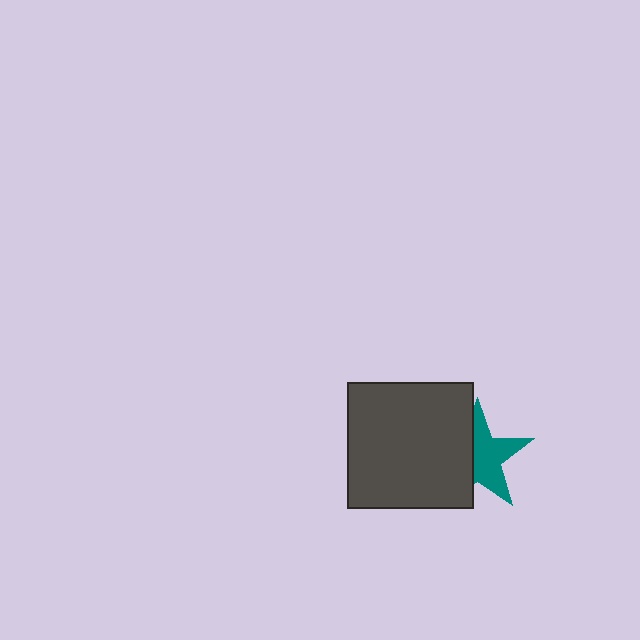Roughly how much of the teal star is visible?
About half of it is visible (roughly 57%).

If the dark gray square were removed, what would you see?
You would see the complete teal star.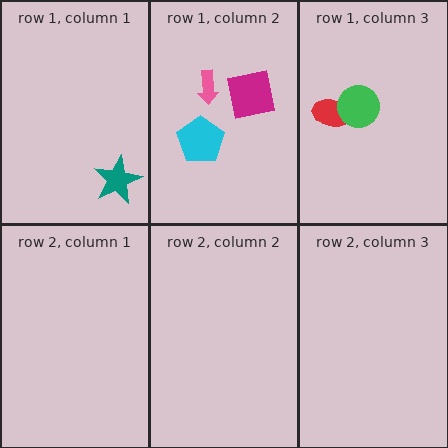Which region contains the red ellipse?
The row 1, column 3 region.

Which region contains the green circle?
The row 1, column 3 region.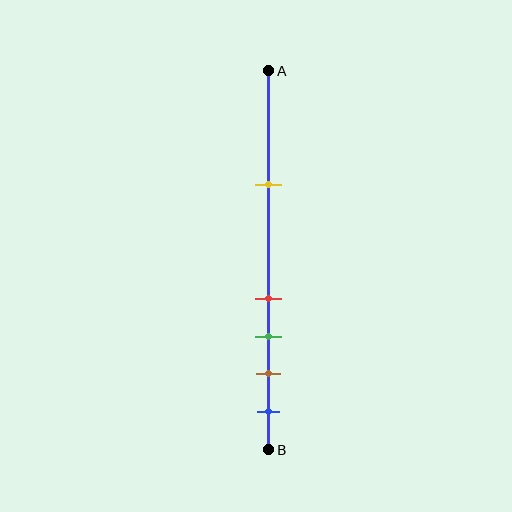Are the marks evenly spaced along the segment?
No, the marks are not evenly spaced.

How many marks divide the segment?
There are 5 marks dividing the segment.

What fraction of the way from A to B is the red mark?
The red mark is approximately 60% (0.6) of the way from A to B.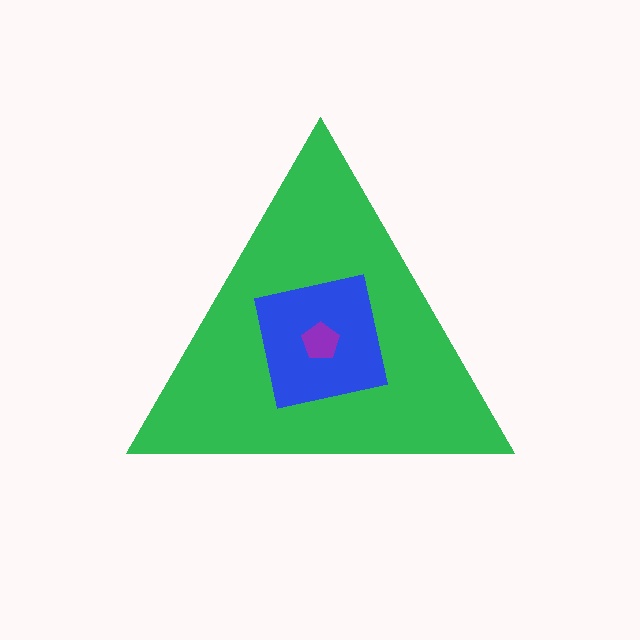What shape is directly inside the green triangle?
The blue square.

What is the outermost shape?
The green triangle.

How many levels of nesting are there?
3.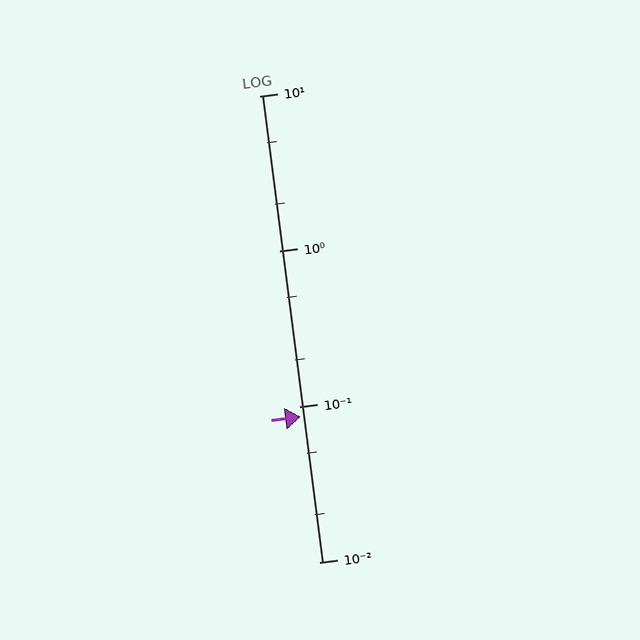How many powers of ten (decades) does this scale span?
The scale spans 3 decades, from 0.01 to 10.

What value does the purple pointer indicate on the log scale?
The pointer indicates approximately 0.086.